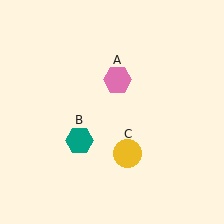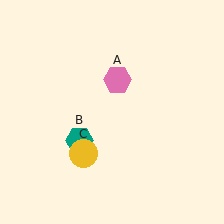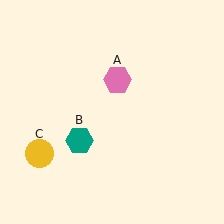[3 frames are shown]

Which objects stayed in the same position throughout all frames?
Pink hexagon (object A) and teal hexagon (object B) remained stationary.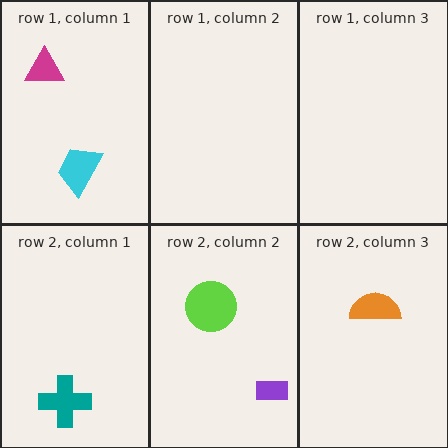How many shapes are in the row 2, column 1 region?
1.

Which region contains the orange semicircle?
The row 2, column 3 region.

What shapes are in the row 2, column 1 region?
The teal cross.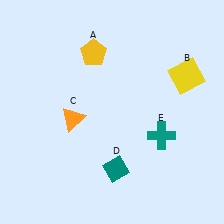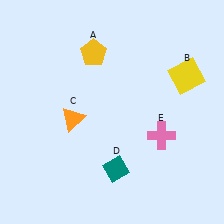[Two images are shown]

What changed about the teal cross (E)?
In Image 1, E is teal. In Image 2, it changed to pink.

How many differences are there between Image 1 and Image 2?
There is 1 difference between the two images.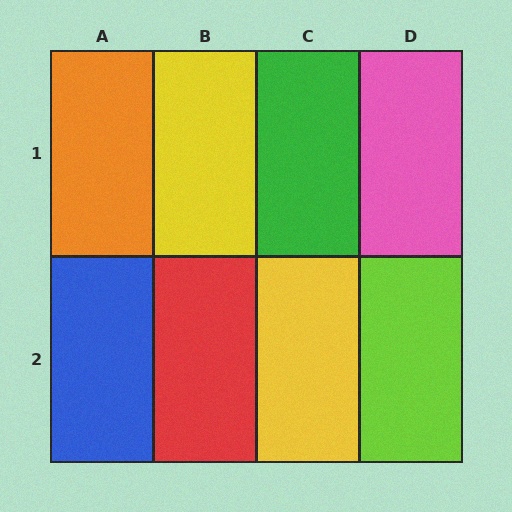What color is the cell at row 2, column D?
Lime.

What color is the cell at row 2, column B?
Red.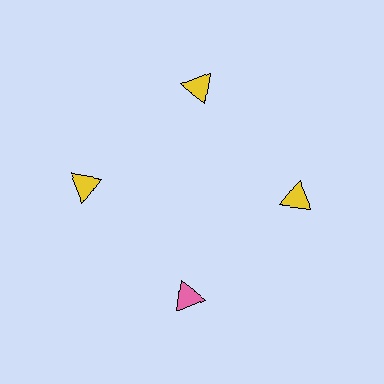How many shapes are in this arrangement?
There are 4 shapes arranged in a ring pattern.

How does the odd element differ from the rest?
It has a different color: pink instead of yellow.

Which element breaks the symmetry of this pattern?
The pink triangle at roughly the 6 o'clock position breaks the symmetry. All other shapes are yellow triangles.